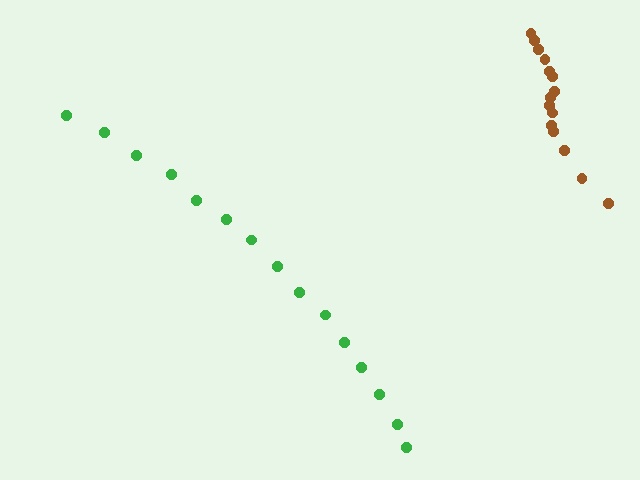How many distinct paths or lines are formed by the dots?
There are 2 distinct paths.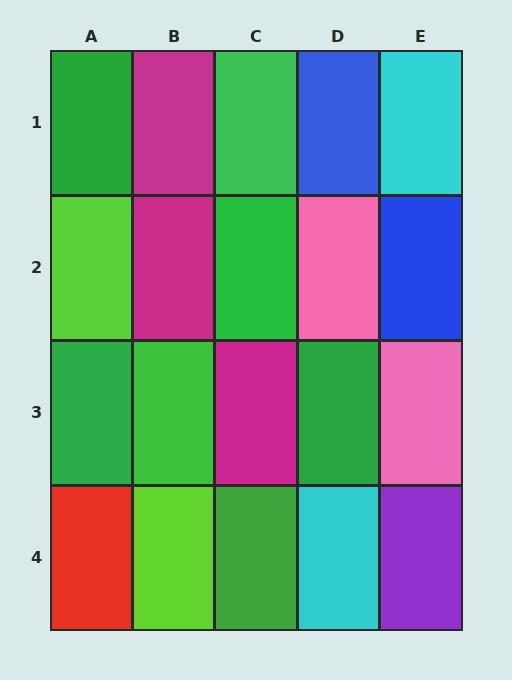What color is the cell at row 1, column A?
Green.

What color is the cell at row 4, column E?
Purple.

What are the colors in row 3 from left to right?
Green, green, magenta, green, pink.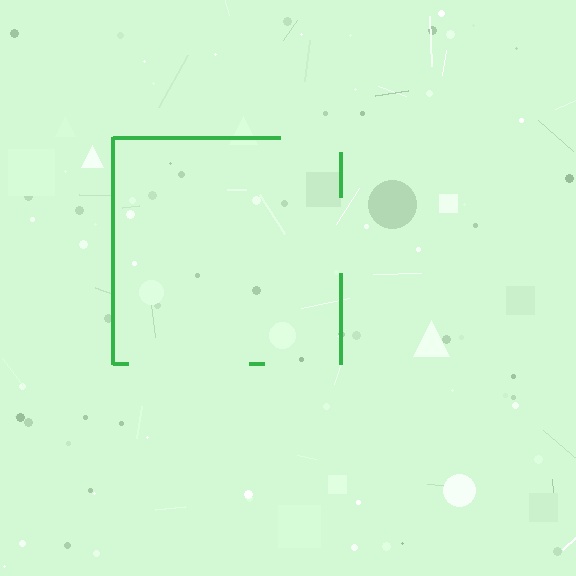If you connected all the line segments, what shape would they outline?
They would outline a square.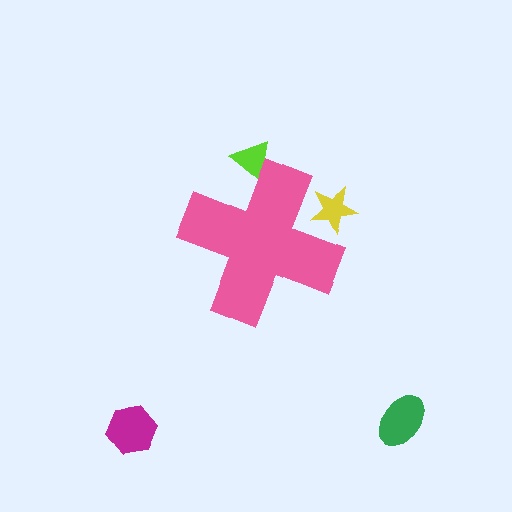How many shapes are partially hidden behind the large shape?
2 shapes are partially hidden.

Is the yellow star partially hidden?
Yes, the yellow star is partially hidden behind the pink cross.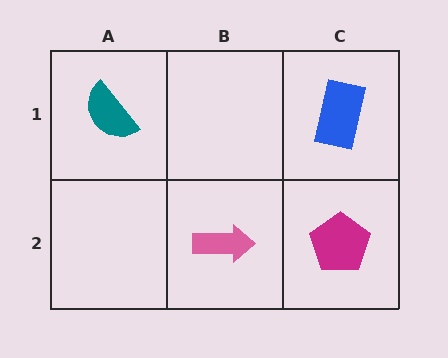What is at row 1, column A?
A teal semicircle.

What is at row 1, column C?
A blue rectangle.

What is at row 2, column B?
A pink arrow.